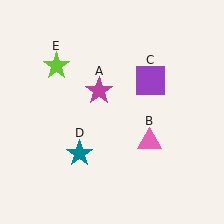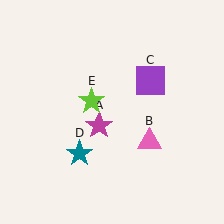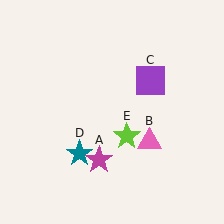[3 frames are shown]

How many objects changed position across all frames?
2 objects changed position: magenta star (object A), lime star (object E).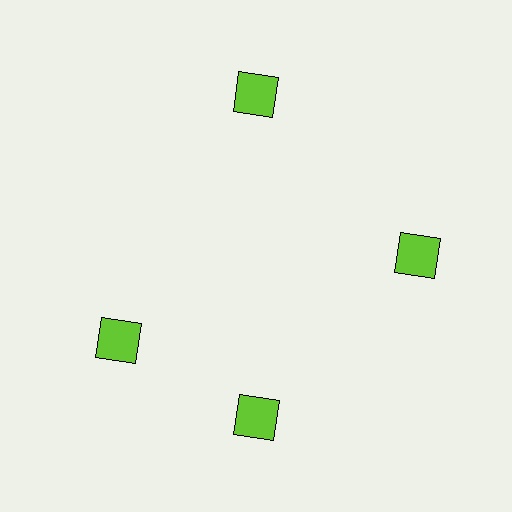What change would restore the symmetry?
The symmetry would be restored by rotating it back into even spacing with its neighbors so that all 4 squares sit at equal angles and equal distance from the center.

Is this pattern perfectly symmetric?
No. The 4 lime squares are arranged in a ring, but one element near the 9 o'clock position is rotated out of alignment along the ring, breaking the 4-fold rotational symmetry.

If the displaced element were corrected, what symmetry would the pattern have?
It would have 4-fold rotational symmetry — the pattern would map onto itself every 90 degrees.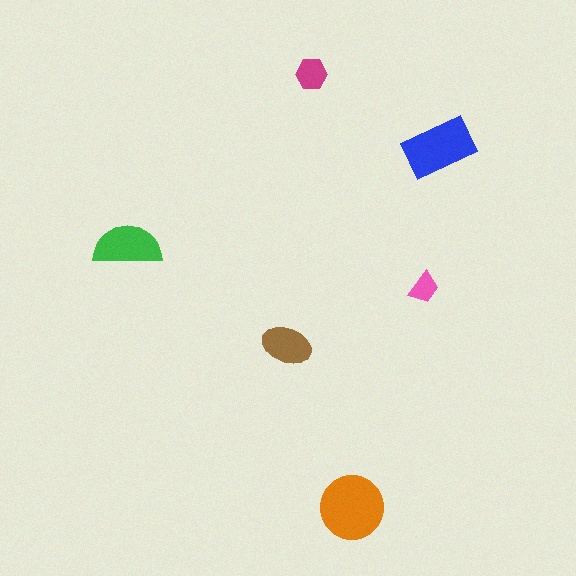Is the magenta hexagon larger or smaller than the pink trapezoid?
Larger.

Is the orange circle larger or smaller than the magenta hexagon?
Larger.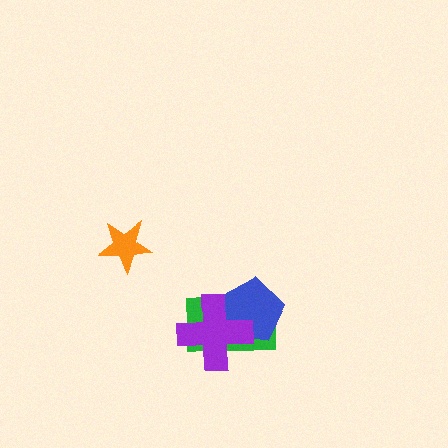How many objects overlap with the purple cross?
2 objects overlap with the purple cross.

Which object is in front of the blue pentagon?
The purple cross is in front of the blue pentagon.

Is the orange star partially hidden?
No, no other shape covers it.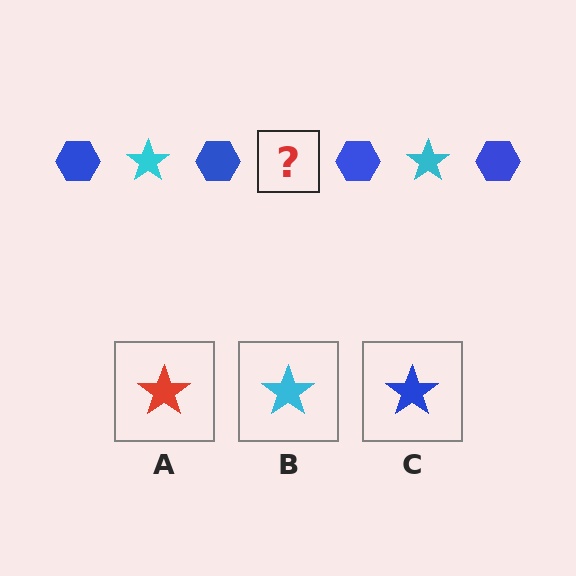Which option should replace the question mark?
Option B.